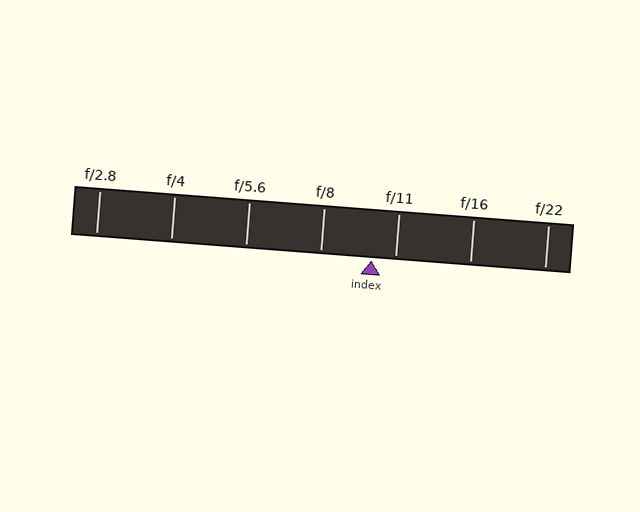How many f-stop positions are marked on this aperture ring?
There are 7 f-stop positions marked.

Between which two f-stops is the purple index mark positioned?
The index mark is between f/8 and f/11.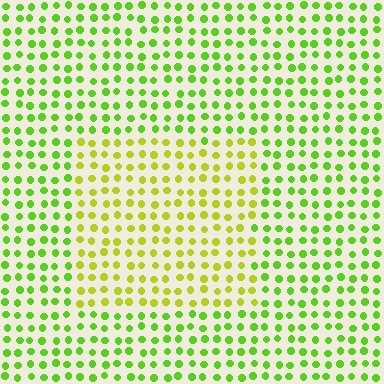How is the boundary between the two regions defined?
The boundary is defined purely by a slight shift in hue (about 31 degrees). Spacing, size, and orientation are identical on both sides.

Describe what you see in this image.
The image is filled with small lime elements in a uniform arrangement. A rectangle-shaped region is visible where the elements are tinted to a slightly different hue, forming a subtle color boundary.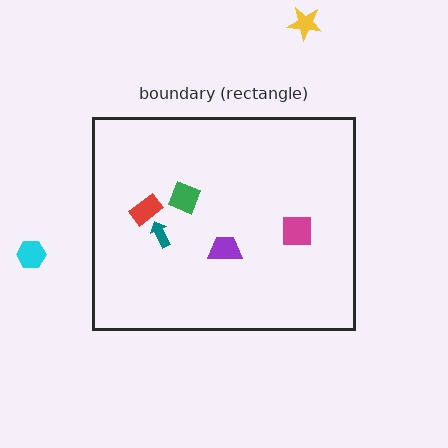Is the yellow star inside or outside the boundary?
Outside.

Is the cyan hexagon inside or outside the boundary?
Outside.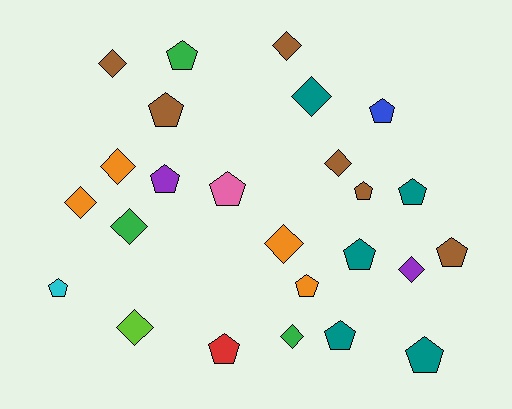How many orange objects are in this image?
There are 4 orange objects.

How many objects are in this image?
There are 25 objects.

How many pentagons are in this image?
There are 14 pentagons.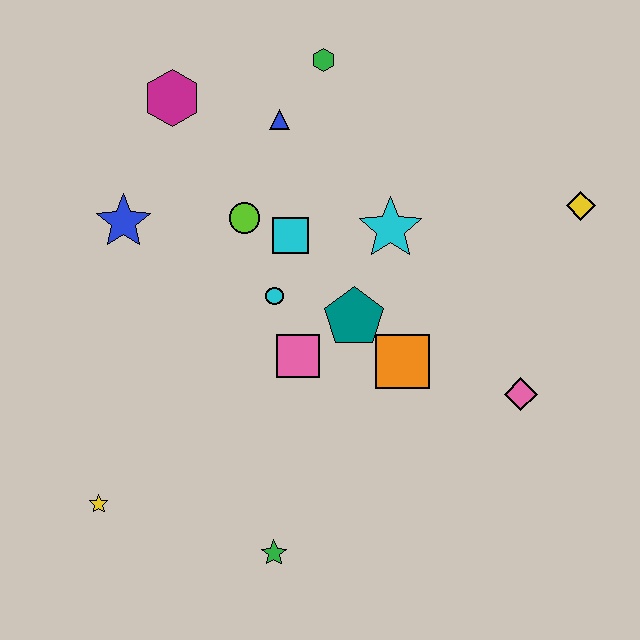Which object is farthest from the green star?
The green hexagon is farthest from the green star.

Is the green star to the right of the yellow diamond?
No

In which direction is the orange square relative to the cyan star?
The orange square is below the cyan star.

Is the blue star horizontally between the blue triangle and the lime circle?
No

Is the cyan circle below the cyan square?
Yes